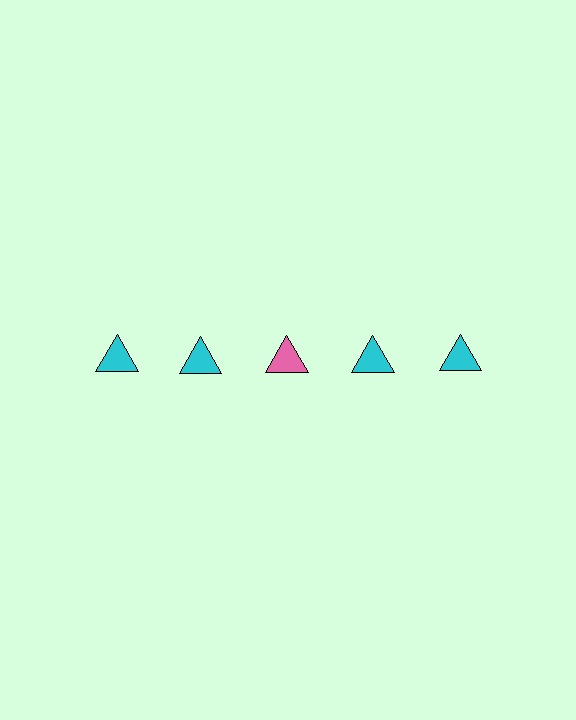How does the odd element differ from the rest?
It has a different color: pink instead of cyan.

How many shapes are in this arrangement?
There are 5 shapes arranged in a grid pattern.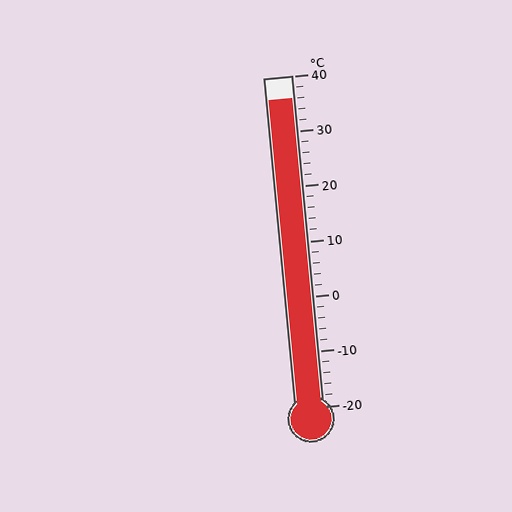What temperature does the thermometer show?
The thermometer shows approximately 36°C.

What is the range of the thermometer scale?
The thermometer scale ranges from -20°C to 40°C.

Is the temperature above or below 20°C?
The temperature is above 20°C.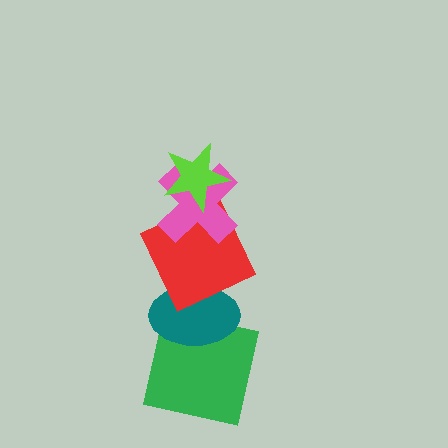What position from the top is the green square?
The green square is 5th from the top.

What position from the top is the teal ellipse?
The teal ellipse is 4th from the top.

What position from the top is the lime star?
The lime star is 1st from the top.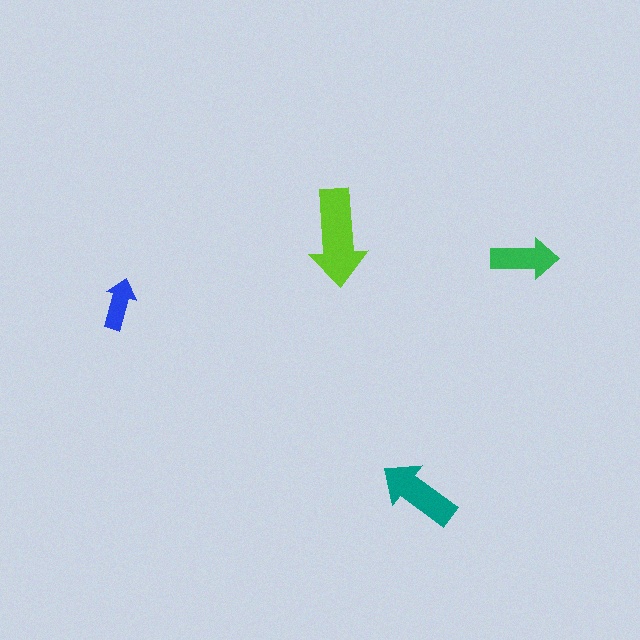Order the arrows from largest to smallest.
the lime one, the teal one, the green one, the blue one.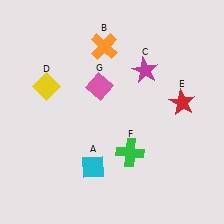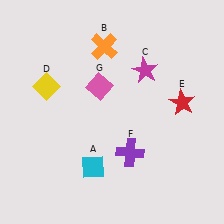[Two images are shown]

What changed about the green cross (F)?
In Image 1, F is green. In Image 2, it changed to purple.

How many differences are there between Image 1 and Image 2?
There is 1 difference between the two images.